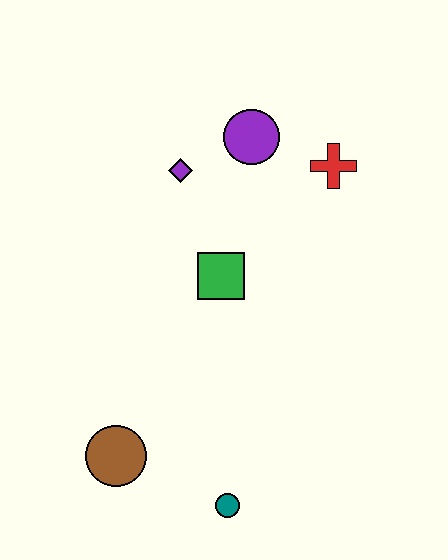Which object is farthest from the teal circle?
The purple circle is farthest from the teal circle.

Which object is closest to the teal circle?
The brown circle is closest to the teal circle.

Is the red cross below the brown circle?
No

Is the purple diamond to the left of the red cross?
Yes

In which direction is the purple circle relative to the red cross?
The purple circle is to the left of the red cross.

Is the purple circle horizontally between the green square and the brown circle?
No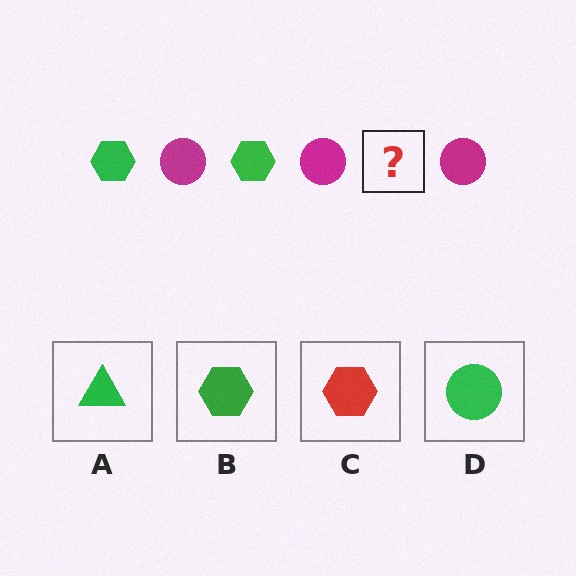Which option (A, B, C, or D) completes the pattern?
B.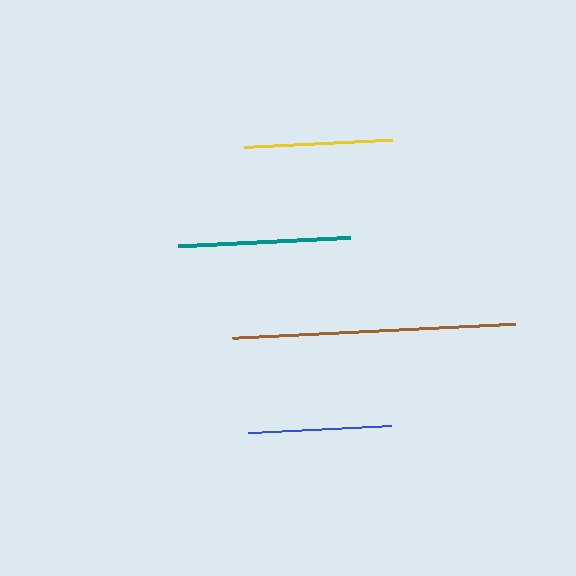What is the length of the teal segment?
The teal segment is approximately 172 pixels long.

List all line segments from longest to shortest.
From longest to shortest: brown, teal, yellow, blue.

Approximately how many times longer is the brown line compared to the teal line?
The brown line is approximately 1.7 times the length of the teal line.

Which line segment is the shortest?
The blue line is the shortest at approximately 143 pixels.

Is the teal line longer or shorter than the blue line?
The teal line is longer than the blue line.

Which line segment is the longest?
The brown line is the longest at approximately 284 pixels.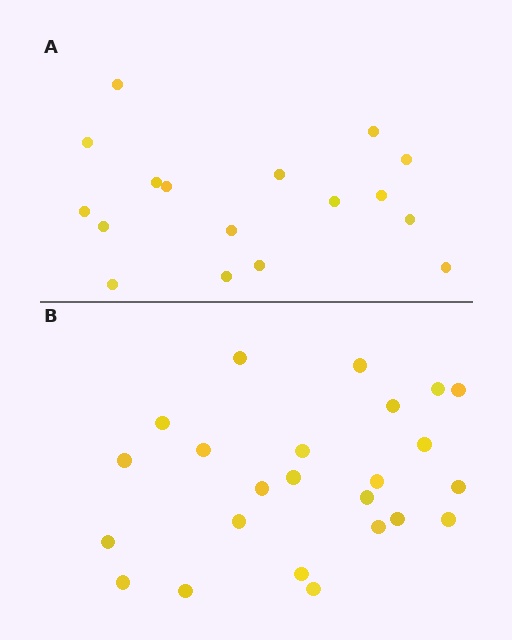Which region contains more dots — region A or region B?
Region B (the bottom region) has more dots.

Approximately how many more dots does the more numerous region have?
Region B has roughly 8 or so more dots than region A.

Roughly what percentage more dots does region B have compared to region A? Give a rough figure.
About 40% more.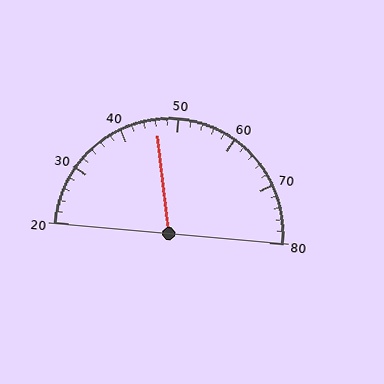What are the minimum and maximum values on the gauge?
The gauge ranges from 20 to 80.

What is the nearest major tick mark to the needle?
The nearest major tick mark is 50.